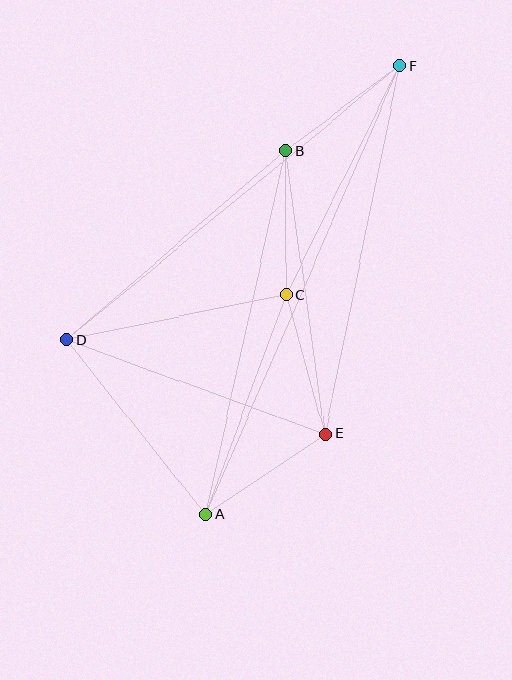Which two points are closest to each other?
Points B and F are closest to each other.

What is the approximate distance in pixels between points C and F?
The distance between C and F is approximately 256 pixels.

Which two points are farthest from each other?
Points A and F are farthest from each other.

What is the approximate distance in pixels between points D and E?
The distance between D and E is approximately 275 pixels.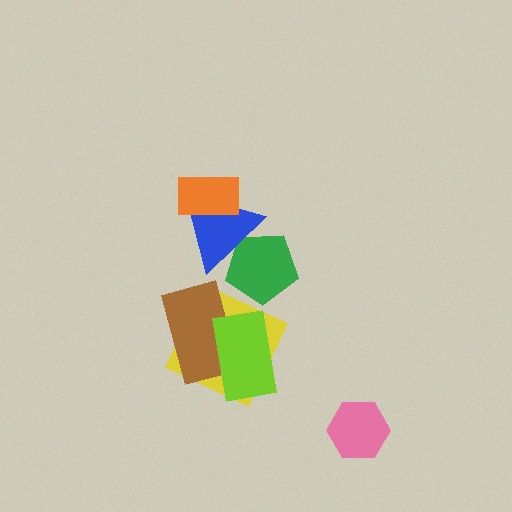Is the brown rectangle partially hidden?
Yes, it is partially covered by another shape.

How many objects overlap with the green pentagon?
1 object overlaps with the green pentagon.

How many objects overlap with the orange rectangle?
1 object overlaps with the orange rectangle.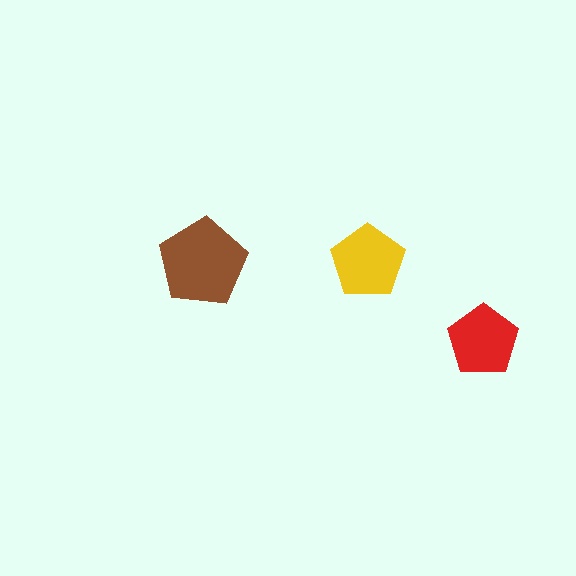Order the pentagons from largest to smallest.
the brown one, the yellow one, the red one.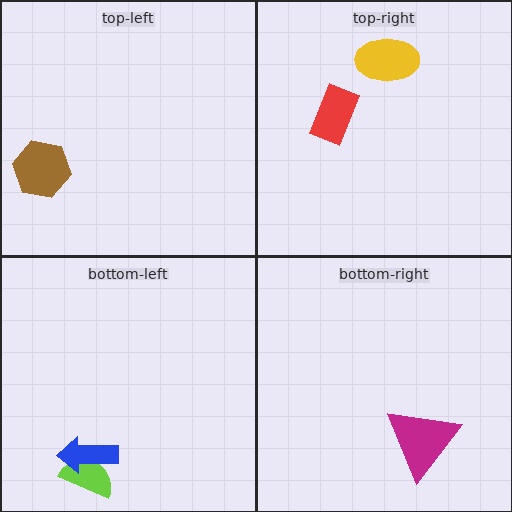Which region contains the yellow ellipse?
The top-right region.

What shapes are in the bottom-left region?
The lime semicircle, the blue arrow.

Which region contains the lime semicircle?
The bottom-left region.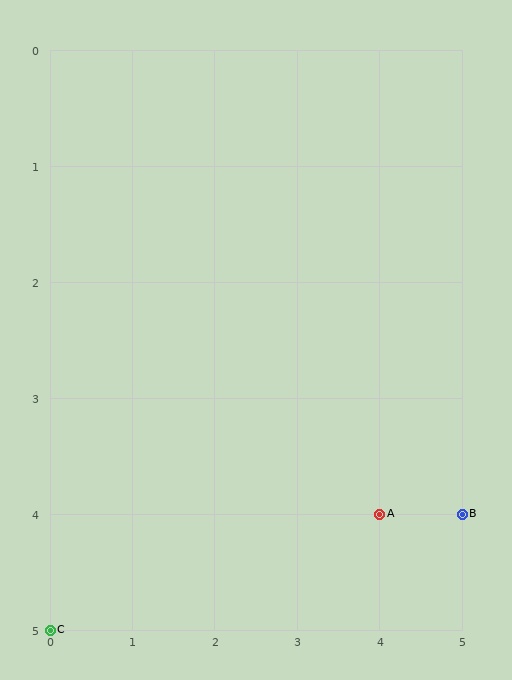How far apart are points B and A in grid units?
Points B and A are 1 column apart.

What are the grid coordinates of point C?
Point C is at grid coordinates (0, 5).